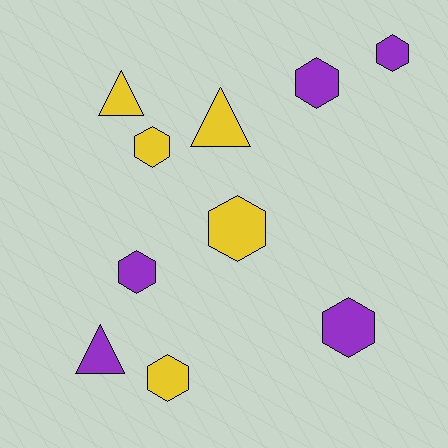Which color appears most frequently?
Yellow, with 5 objects.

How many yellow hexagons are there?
There are 3 yellow hexagons.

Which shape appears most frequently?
Hexagon, with 7 objects.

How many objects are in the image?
There are 10 objects.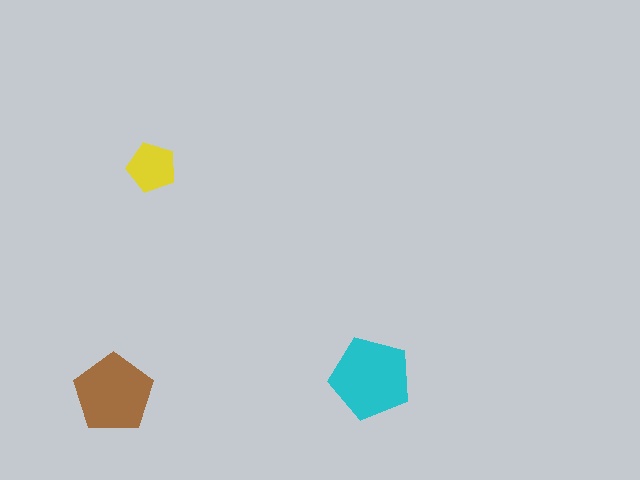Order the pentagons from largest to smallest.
the cyan one, the brown one, the yellow one.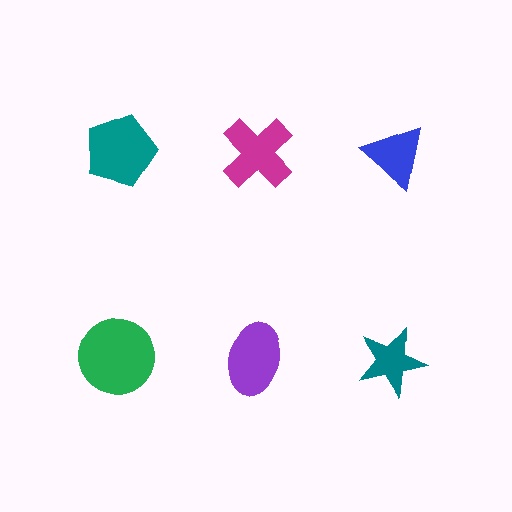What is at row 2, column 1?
A green circle.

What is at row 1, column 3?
A blue triangle.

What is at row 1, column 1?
A teal pentagon.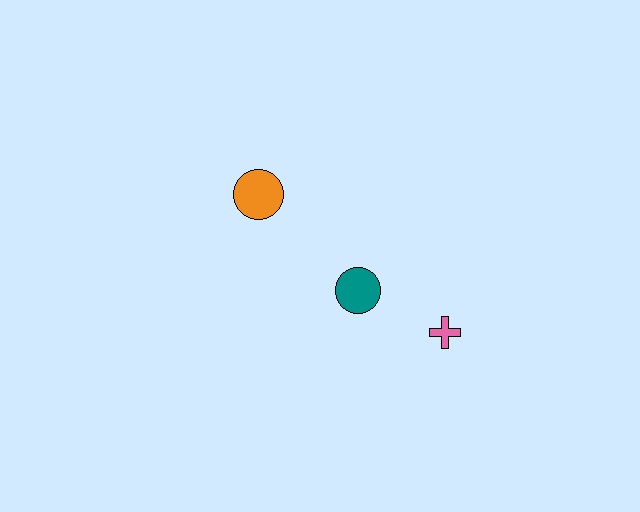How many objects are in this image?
There are 3 objects.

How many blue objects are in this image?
There are no blue objects.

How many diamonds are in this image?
There are no diamonds.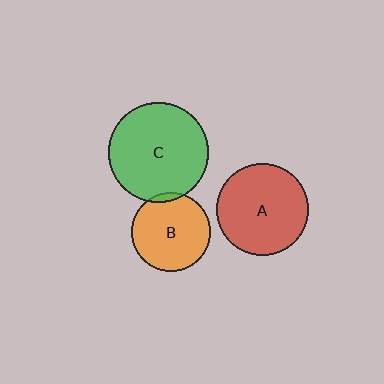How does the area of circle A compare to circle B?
Approximately 1.4 times.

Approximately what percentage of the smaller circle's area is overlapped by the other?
Approximately 5%.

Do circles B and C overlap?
Yes.